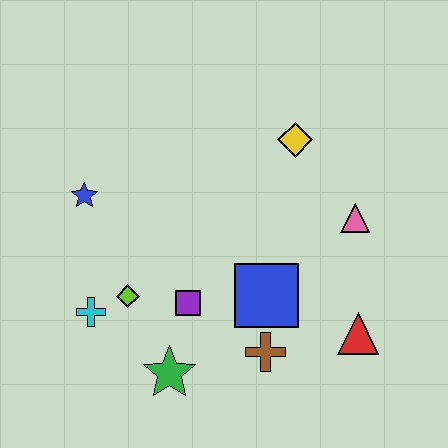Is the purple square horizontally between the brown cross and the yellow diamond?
No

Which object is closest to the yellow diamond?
The pink triangle is closest to the yellow diamond.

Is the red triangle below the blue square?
Yes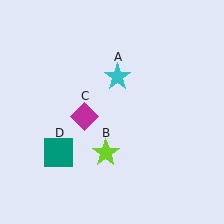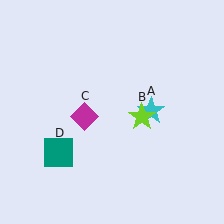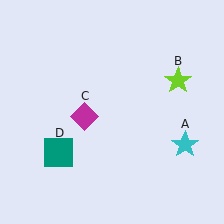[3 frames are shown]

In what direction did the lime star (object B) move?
The lime star (object B) moved up and to the right.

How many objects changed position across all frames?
2 objects changed position: cyan star (object A), lime star (object B).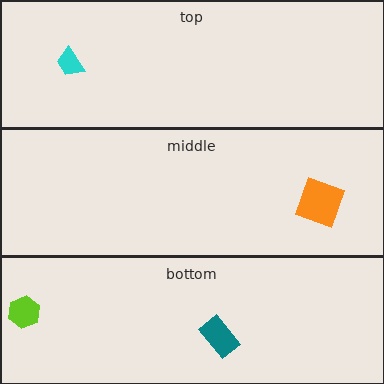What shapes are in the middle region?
The orange square.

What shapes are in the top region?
The cyan trapezoid.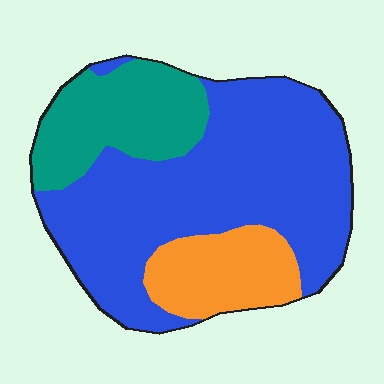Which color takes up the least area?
Orange, at roughly 15%.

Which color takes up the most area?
Blue, at roughly 60%.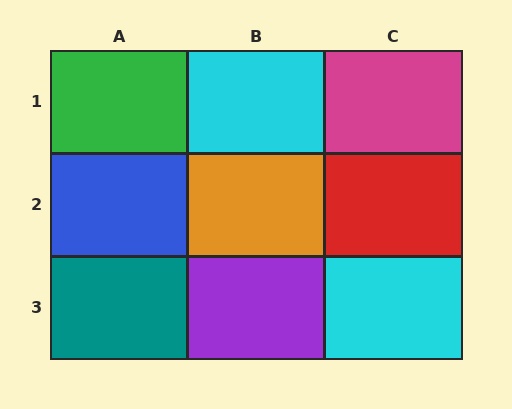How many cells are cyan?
2 cells are cyan.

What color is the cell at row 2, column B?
Orange.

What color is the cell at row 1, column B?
Cyan.